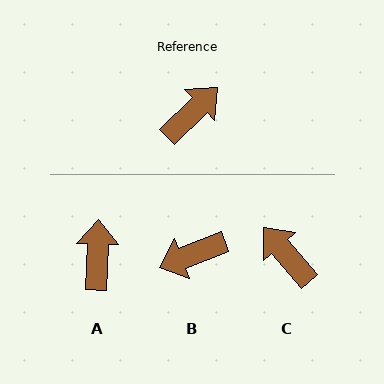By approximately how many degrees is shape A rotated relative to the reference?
Approximately 44 degrees counter-clockwise.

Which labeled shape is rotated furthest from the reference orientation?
B, about 157 degrees away.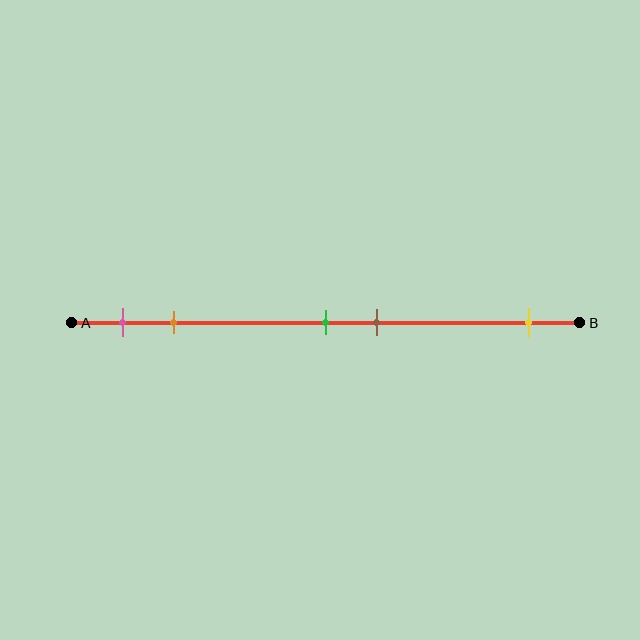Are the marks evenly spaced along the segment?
No, the marks are not evenly spaced.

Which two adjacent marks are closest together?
The green and brown marks are the closest adjacent pair.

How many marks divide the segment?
There are 5 marks dividing the segment.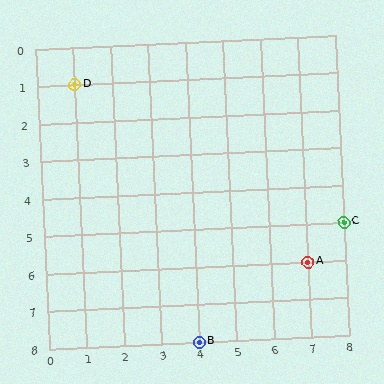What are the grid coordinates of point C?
Point C is at grid coordinates (8, 5).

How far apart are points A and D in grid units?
Points A and D are 6 columns and 5 rows apart (about 7.8 grid units diagonally).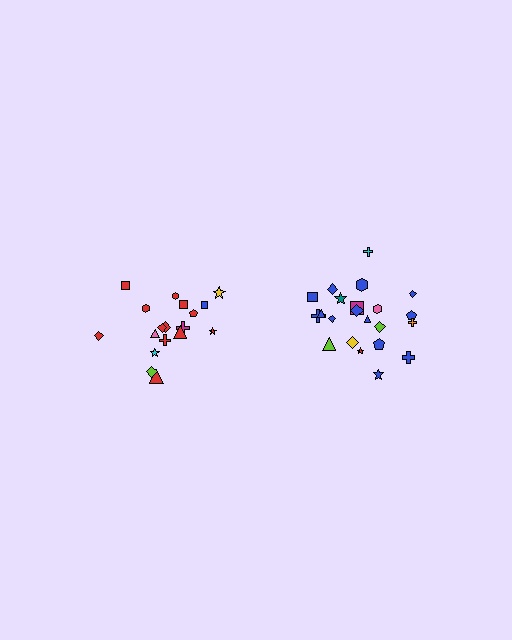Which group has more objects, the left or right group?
The right group.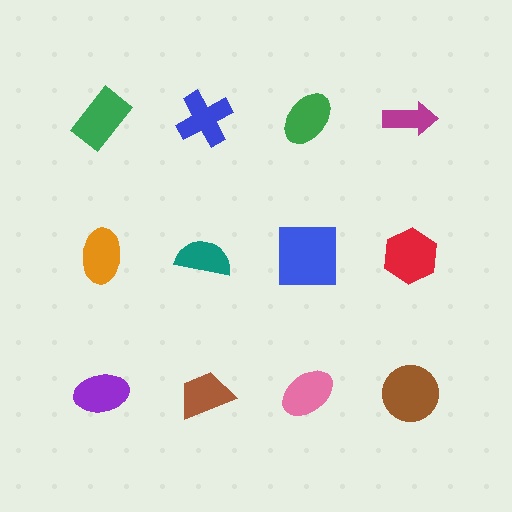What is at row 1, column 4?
A magenta arrow.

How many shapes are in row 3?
4 shapes.